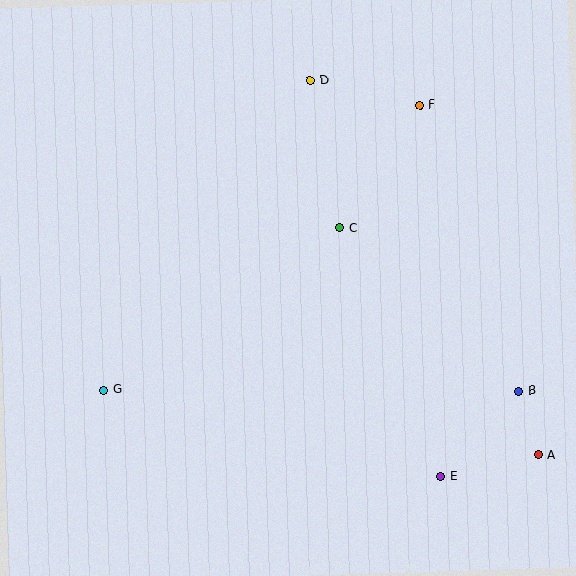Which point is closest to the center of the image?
Point C at (340, 228) is closest to the center.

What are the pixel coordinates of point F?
Point F is at (419, 105).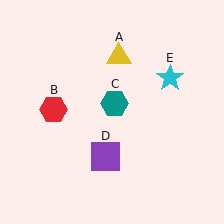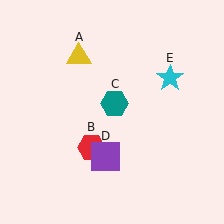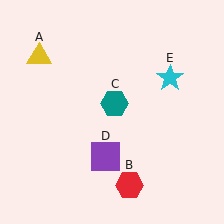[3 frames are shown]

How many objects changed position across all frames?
2 objects changed position: yellow triangle (object A), red hexagon (object B).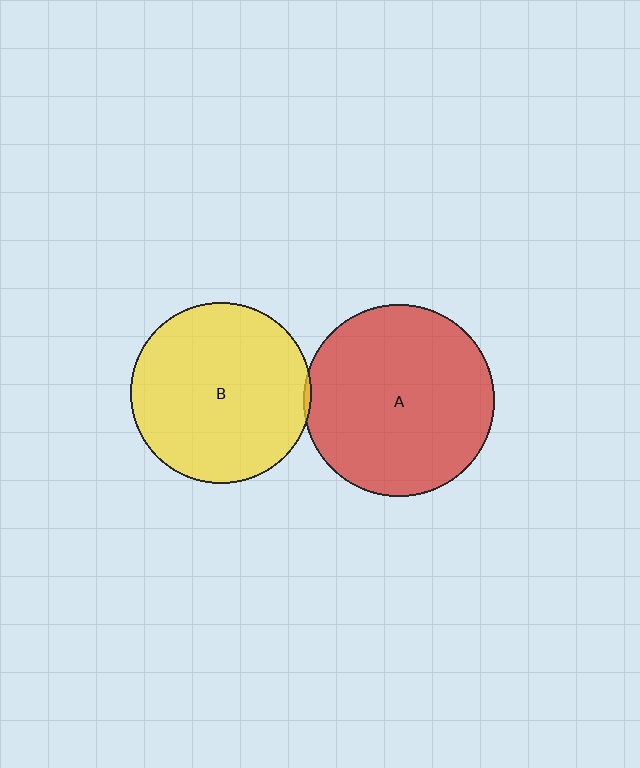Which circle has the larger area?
Circle A (red).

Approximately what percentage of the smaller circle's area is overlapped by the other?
Approximately 5%.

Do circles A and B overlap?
Yes.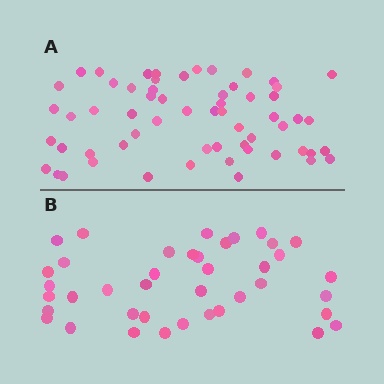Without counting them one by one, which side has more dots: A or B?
Region A (the top region) has more dots.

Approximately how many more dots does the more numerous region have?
Region A has approximately 20 more dots than region B.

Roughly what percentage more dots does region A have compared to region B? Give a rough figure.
About 50% more.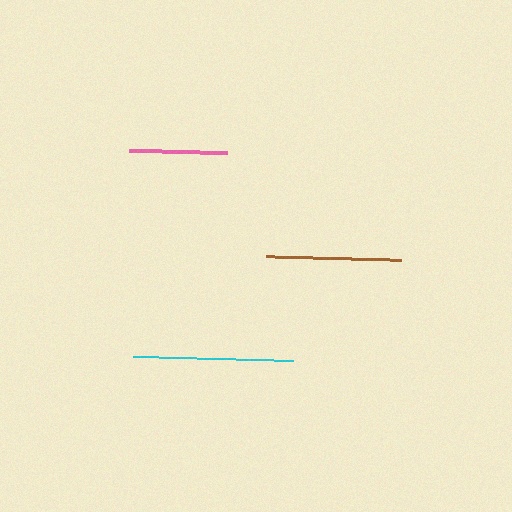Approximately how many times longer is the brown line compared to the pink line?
The brown line is approximately 1.4 times the length of the pink line.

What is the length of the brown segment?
The brown segment is approximately 136 pixels long.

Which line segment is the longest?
The cyan line is the longest at approximately 160 pixels.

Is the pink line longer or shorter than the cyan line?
The cyan line is longer than the pink line.